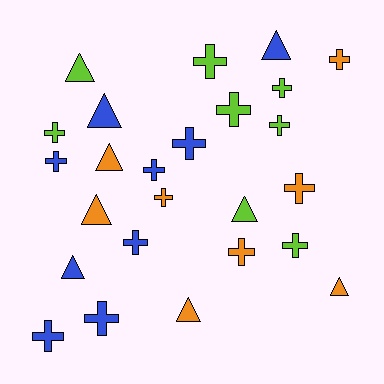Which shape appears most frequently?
Cross, with 16 objects.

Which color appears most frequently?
Blue, with 9 objects.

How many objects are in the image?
There are 25 objects.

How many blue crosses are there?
There are 6 blue crosses.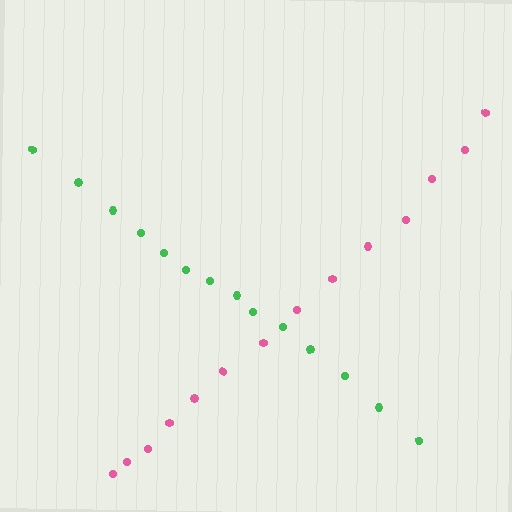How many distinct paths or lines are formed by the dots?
There are 2 distinct paths.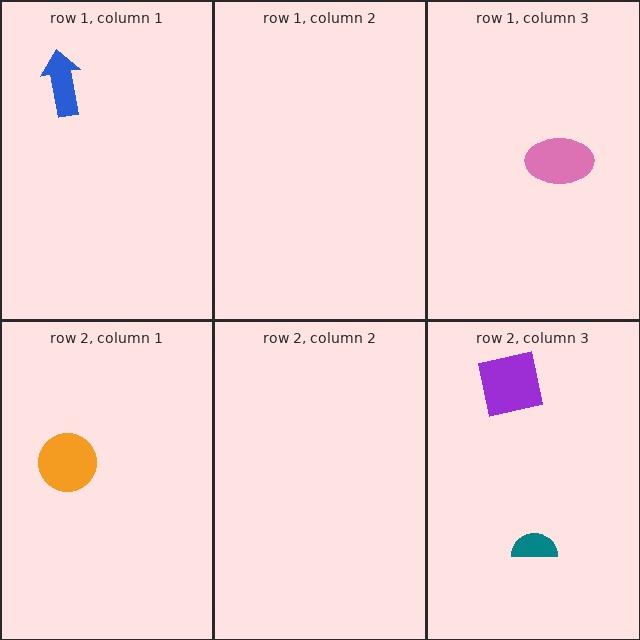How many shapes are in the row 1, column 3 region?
1.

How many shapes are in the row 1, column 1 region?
1.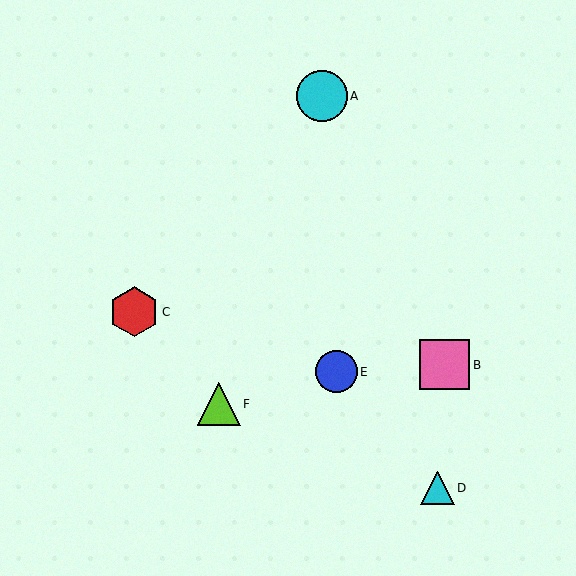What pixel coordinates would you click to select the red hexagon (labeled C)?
Click at (134, 312) to select the red hexagon C.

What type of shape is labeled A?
Shape A is a cyan circle.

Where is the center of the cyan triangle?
The center of the cyan triangle is at (437, 488).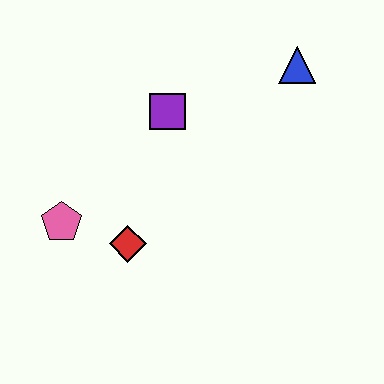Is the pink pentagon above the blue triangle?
No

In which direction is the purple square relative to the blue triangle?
The purple square is to the left of the blue triangle.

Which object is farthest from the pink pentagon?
The blue triangle is farthest from the pink pentagon.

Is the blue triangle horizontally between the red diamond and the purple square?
No